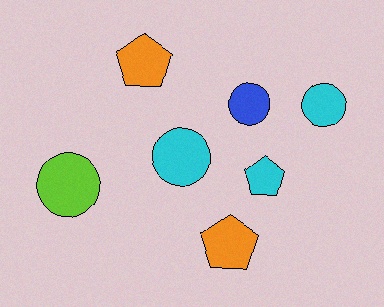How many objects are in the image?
There are 7 objects.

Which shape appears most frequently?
Circle, with 4 objects.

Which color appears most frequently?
Cyan, with 3 objects.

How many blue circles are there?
There is 1 blue circle.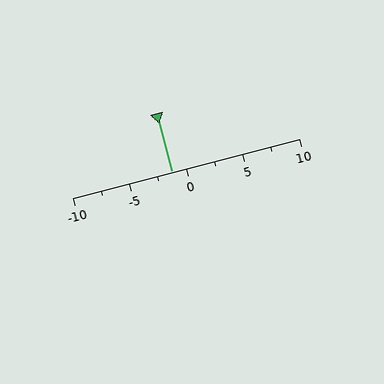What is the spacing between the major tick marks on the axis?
The major ticks are spaced 5 apart.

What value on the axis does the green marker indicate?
The marker indicates approximately -1.2.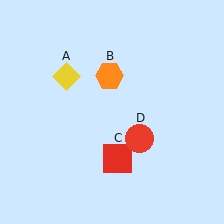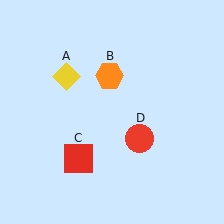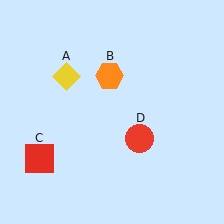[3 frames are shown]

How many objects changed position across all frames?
1 object changed position: red square (object C).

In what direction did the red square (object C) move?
The red square (object C) moved left.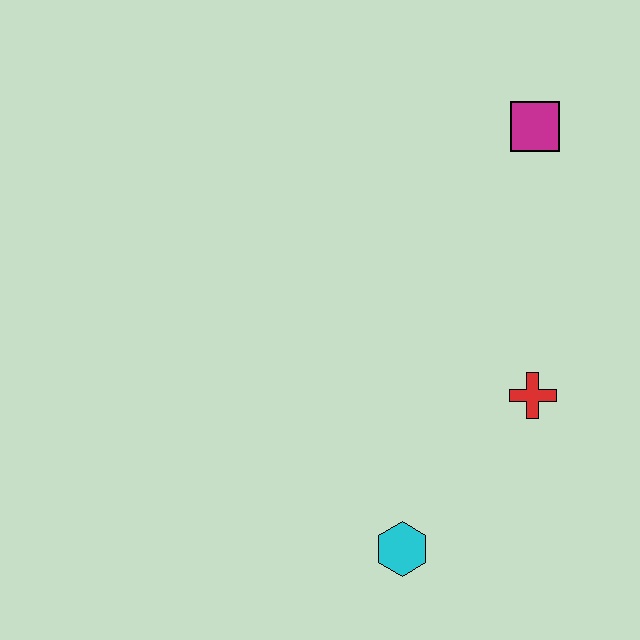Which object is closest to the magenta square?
The red cross is closest to the magenta square.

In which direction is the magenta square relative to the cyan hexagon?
The magenta square is above the cyan hexagon.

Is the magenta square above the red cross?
Yes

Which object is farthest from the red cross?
The magenta square is farthest from the red cross.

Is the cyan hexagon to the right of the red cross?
No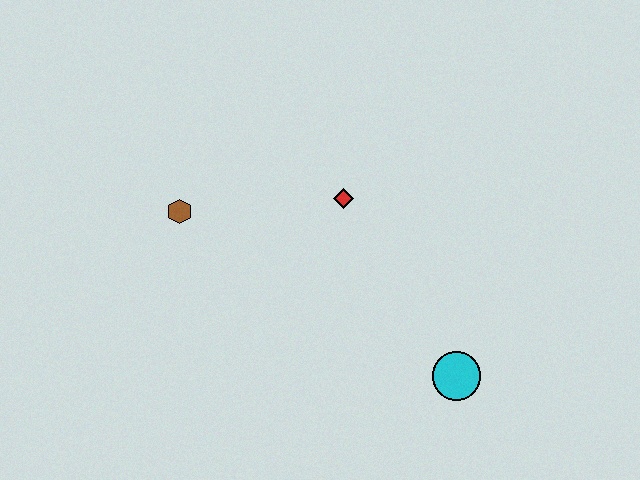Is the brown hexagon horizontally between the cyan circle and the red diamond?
No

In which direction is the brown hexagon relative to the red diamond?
The brown hexagon is to the left of the red diamond.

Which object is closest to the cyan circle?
The red diamond is closest to the cyan circle.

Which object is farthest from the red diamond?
The cyan circle is farthest from the red diamond.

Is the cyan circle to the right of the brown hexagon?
Yes